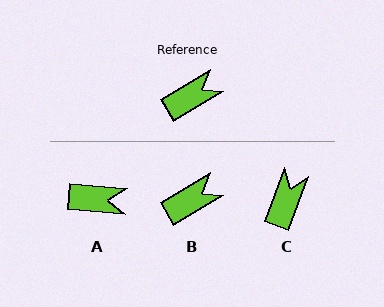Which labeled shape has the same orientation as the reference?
B.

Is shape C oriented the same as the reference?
No, it is off by about 39 degrees.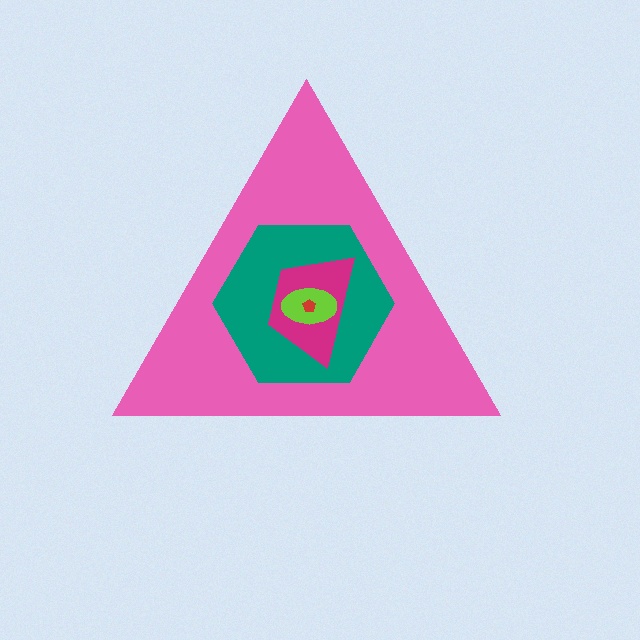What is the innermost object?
The red pentagon.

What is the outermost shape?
The pink triangle.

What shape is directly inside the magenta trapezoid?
The lime ellipse.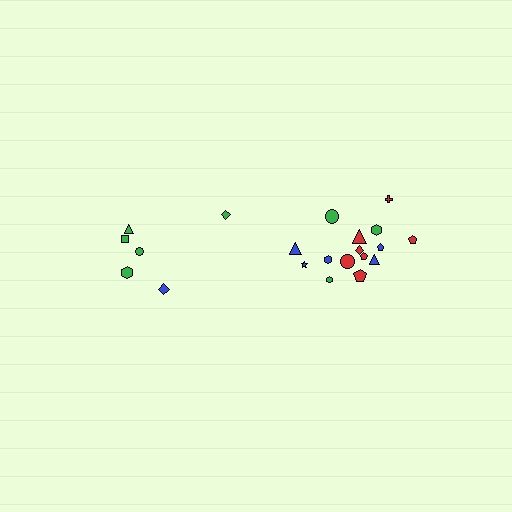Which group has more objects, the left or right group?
The right group.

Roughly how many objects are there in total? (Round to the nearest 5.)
Roughly 20 objects in total.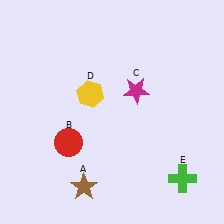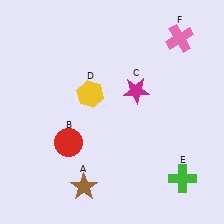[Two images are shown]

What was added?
A pink cross (F) was added in Image 2.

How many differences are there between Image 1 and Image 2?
There is 1 difference between the two images.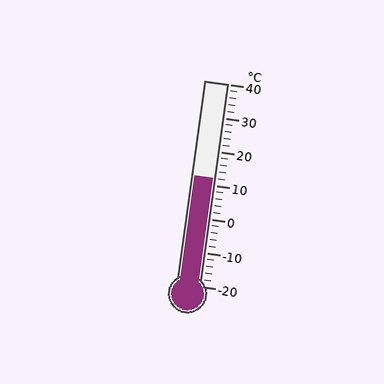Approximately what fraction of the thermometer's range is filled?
The thermometer is filled to approximately 55% of its range.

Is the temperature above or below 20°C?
The temperature is below 20°C.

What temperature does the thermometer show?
The thermometer shows approximately 12°C.